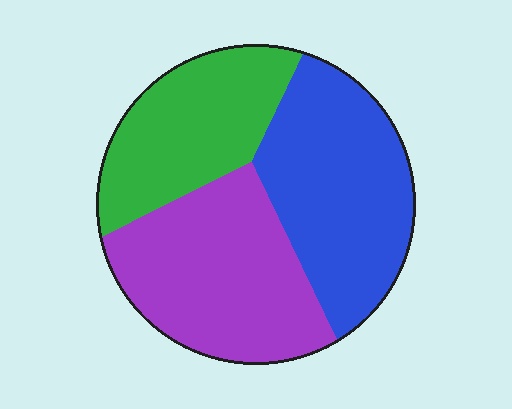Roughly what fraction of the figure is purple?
Purple takes up about three eighths (3/8) of the figure.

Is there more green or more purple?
Purple.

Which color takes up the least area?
Green, at roughly 25%.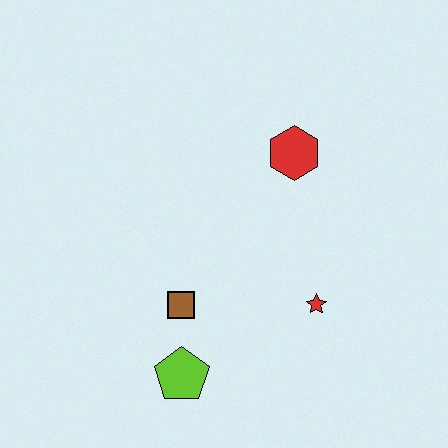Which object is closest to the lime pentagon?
The brown square is closest to the lime pentagon.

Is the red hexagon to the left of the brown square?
No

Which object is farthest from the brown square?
The red hexagon is farthest from the brown square.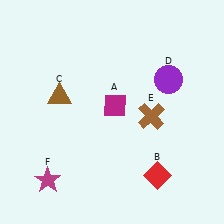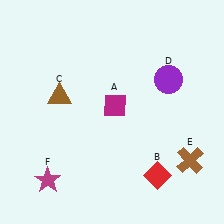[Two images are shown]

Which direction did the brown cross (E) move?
The brown cross (E) moved down.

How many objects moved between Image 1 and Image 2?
1 object moved between the two images.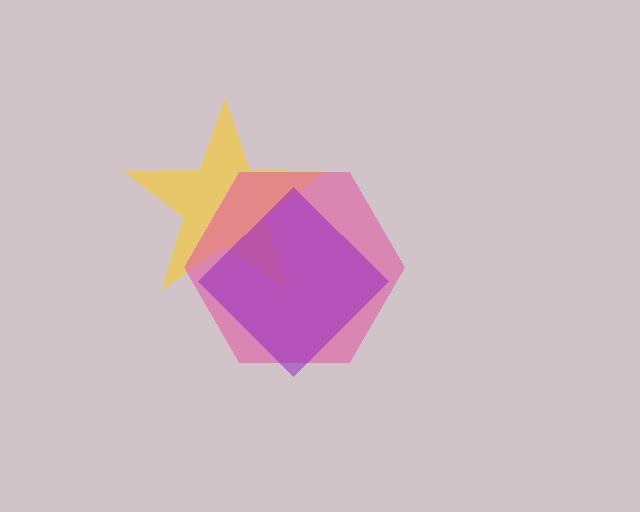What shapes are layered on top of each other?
The layered shapes are: a yellow star, a pink hexagon, a purple diamond.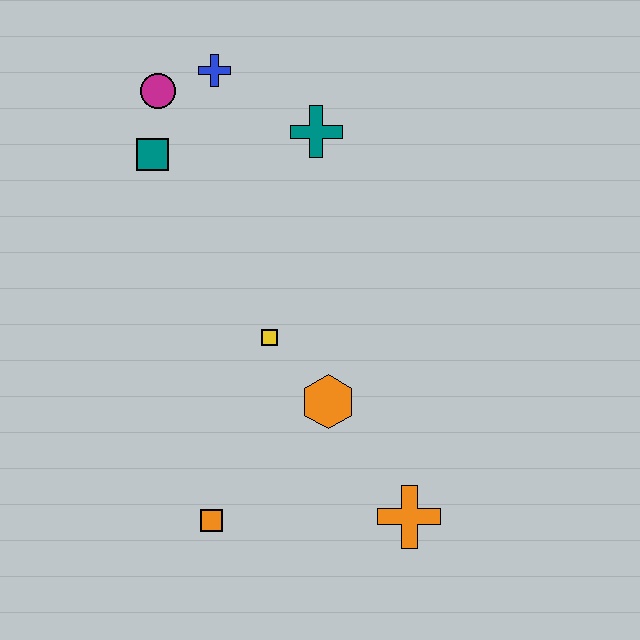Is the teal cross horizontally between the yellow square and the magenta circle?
No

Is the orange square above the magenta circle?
No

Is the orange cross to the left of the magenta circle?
No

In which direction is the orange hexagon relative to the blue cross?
The orange hexagon is below the blue cross.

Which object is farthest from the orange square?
The blue cross is farthest from the orange square.